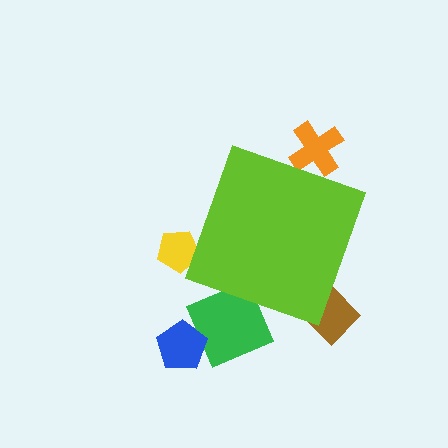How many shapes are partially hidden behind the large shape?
4 shapes are partially hidden.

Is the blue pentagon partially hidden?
No, the blue pentagon is fully visible.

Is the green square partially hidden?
Yes, the green square is partially hidden behind the lime diamond.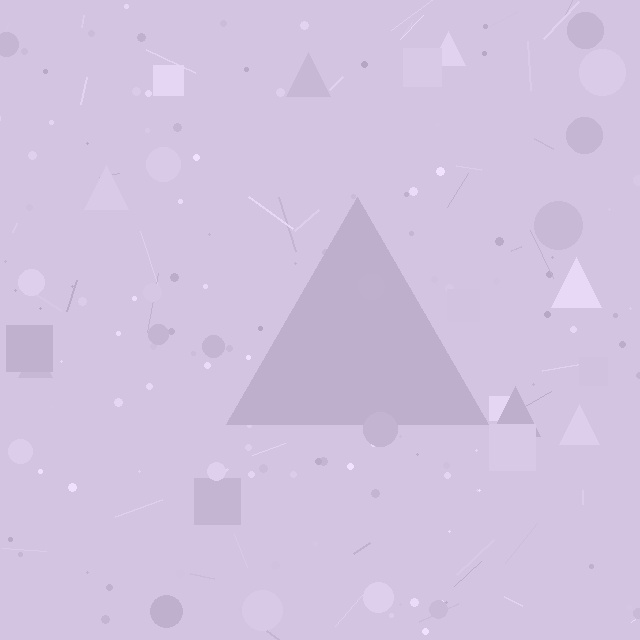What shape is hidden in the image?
A triangle is hidden in the image.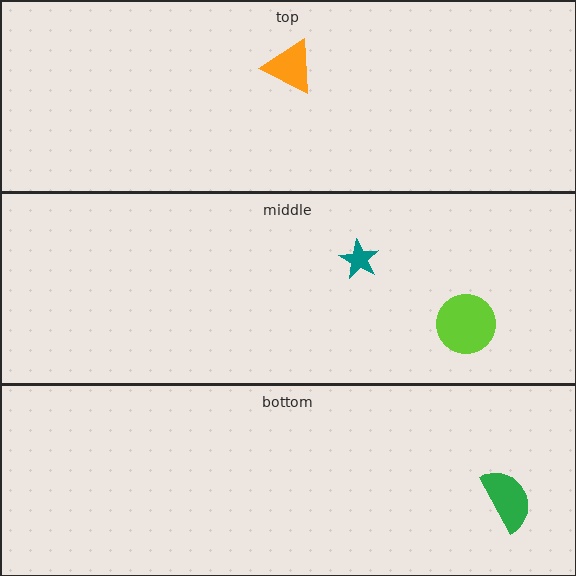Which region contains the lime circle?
The middle region.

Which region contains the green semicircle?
The bottom region.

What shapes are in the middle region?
The teal star, the lime circle.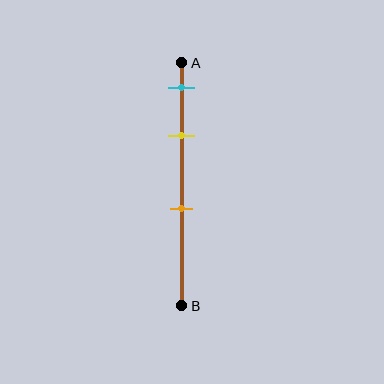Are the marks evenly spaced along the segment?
No, the marks are not evenly spaced.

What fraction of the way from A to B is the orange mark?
The orange mark is approximately 60% (0.6) of the way from A to B.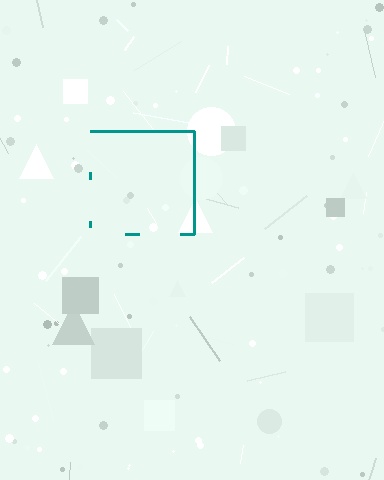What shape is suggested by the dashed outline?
The dashed outline suggests a square.